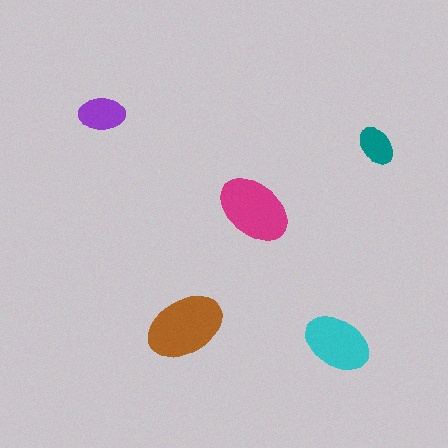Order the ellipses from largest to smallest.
the brown one, the magenta one, the cyan one, the purple one, the teal one.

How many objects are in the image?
There are 5 objects in the image.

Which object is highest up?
The purple ellipse is topmost.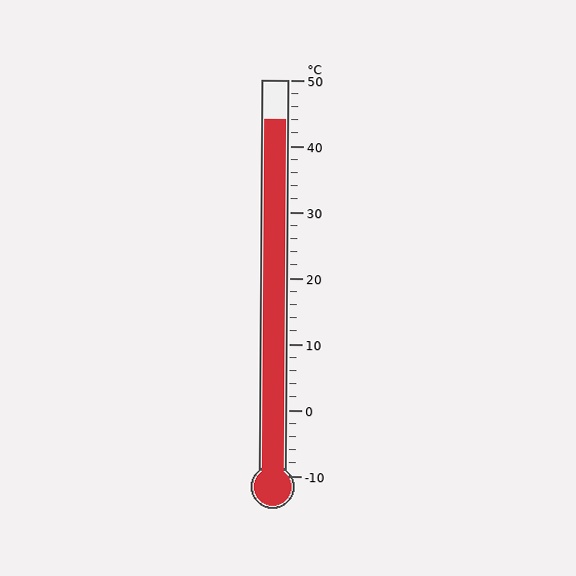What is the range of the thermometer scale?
The thermometer scale ranges from -10°C to 50°C.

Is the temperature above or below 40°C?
The temperature is above 40°C.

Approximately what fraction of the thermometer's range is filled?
The thermometer is filled to approximately 90% of its range.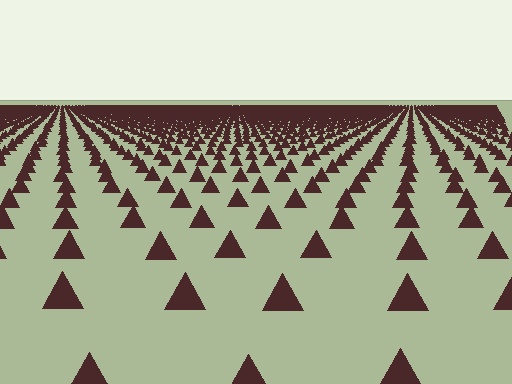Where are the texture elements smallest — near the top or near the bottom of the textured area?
Near the top.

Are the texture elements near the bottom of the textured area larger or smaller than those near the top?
Larger. Near the bottom, elements are closer to the viewer and appear at a bigger on-screen size.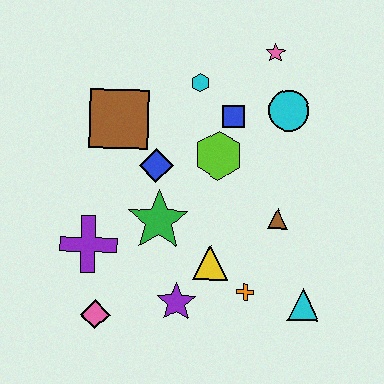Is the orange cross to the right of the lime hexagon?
Yes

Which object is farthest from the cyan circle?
The pink diamond is farthest from the cyan circle.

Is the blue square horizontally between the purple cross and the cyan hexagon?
No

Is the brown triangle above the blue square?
No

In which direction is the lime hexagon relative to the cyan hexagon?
The lime hexagon is below the cyan hexagon.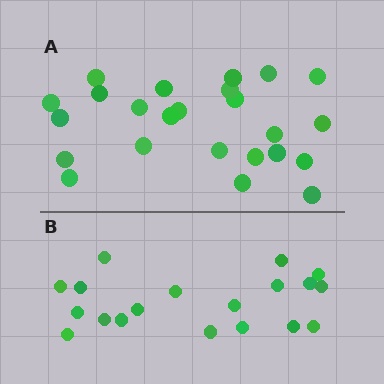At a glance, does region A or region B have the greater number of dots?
Region A (the top region) has more dots.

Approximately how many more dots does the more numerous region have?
Region A has about 5 more dots than region B.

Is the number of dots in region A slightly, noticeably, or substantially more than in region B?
Region A has noticeably more, but not dramatically so. The ratio is roughly 1.3 to 1.